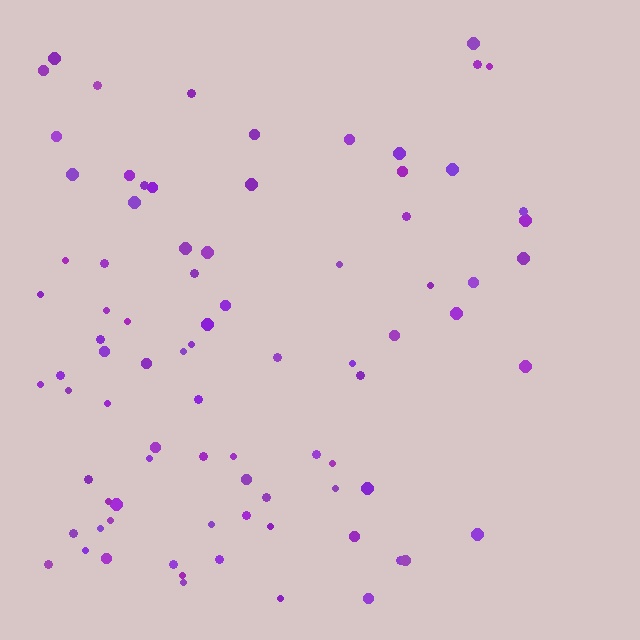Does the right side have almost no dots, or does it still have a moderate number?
Still a moderate number, just noticeably fewer than the left.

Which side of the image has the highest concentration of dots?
The left.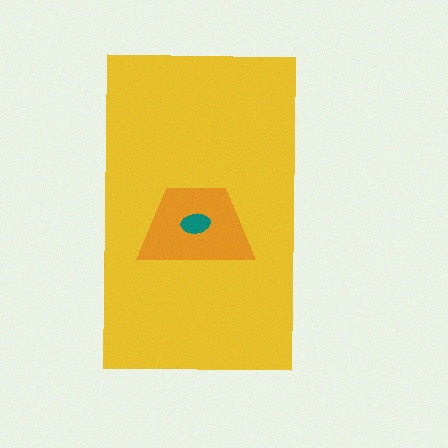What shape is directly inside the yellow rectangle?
The orange trapezoid.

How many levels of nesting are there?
3.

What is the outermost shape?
The yellow rectangle.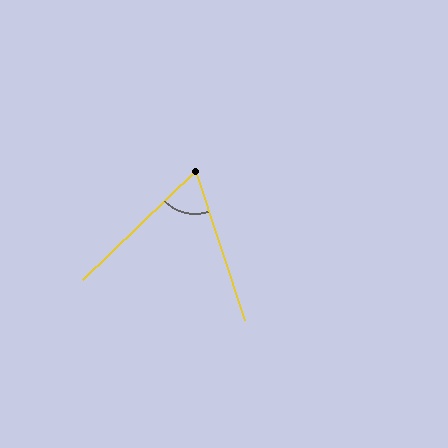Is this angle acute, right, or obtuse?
It is acute.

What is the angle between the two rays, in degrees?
Approximately 64 degrees.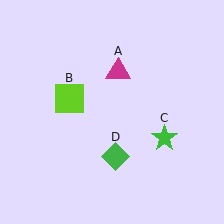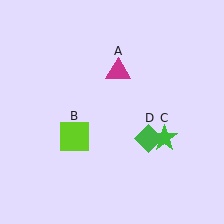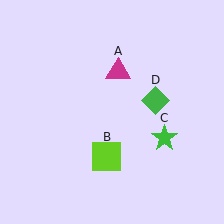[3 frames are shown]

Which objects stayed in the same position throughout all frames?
Magenta triangle (object A) and green star (object C) remained stationary.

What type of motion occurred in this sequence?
The lime square (object B), green diamond (object D) rotated counterclockwise around the center of the scene.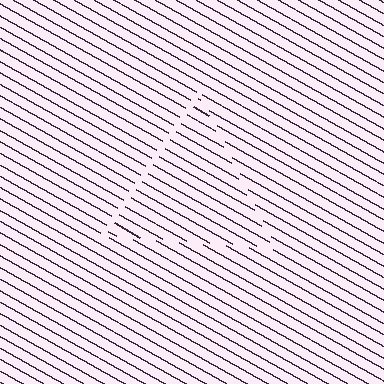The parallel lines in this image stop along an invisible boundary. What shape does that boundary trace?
An illusory triangle. The interior of the shape contains the same grating, shifted by half a period — the contour is defined by the phase discontinuity where line-ends from the inner and outer gratings abut.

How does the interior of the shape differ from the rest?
The interior of the shape contains the same grating, shifted by half a period — the contour is defined by the phase discontinuity where line-ends from the inner and outer gratings abut.